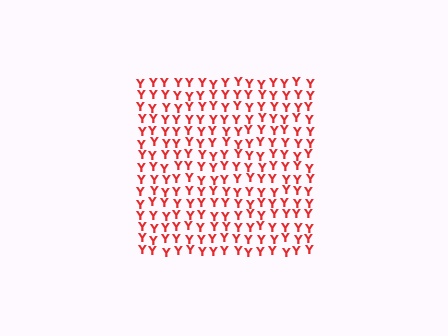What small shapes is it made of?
It is made of small letter Y's.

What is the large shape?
The large shape is a square.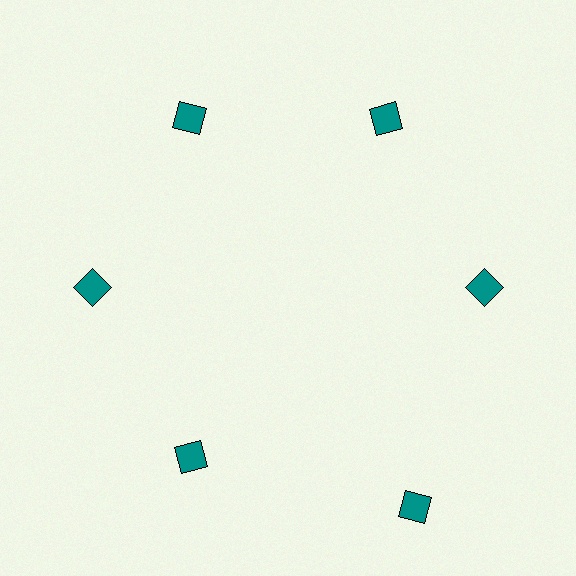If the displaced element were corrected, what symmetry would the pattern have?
It would have 6-fold rotational symmetry — the pattern would map onto itself every 60 degrees.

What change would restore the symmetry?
The symmetry would be restored by moving it inward, back onto the ring so that all 6 squares sit at equal angles and equal distance from the center.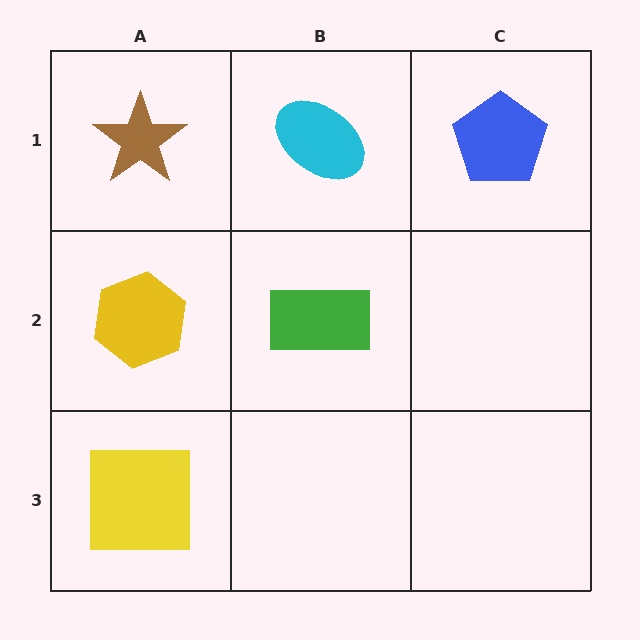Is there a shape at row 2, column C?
No, that cell is empty.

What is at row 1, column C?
A blue pentagon.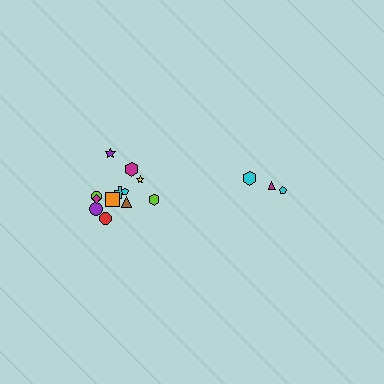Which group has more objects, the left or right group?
The left group.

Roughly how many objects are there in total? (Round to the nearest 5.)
Roughly 15 objects in total.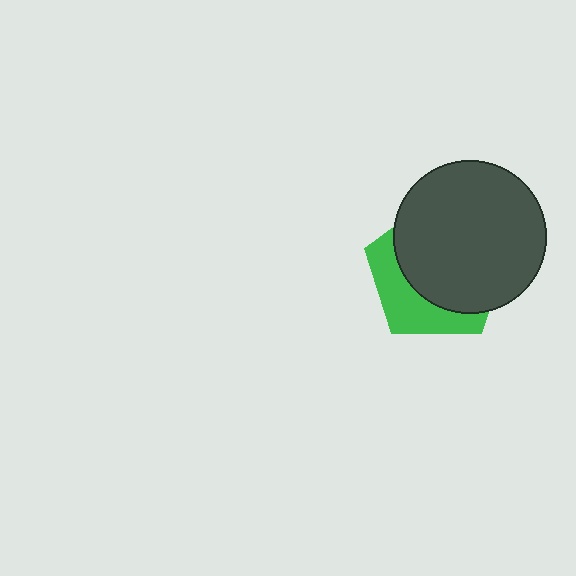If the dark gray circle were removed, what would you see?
You would see the complete green pentagon.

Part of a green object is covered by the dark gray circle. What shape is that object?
It is a pentagon.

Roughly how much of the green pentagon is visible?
A small part of it is visible (roughly 34%).